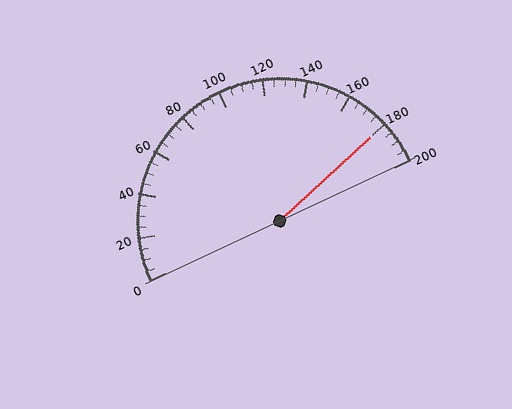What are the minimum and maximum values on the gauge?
The gauge ranges from 0 to 200.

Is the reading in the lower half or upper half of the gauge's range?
The reading is in the upper half of the range (0 to 200).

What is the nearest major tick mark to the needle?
The nearest major tick mark is 180.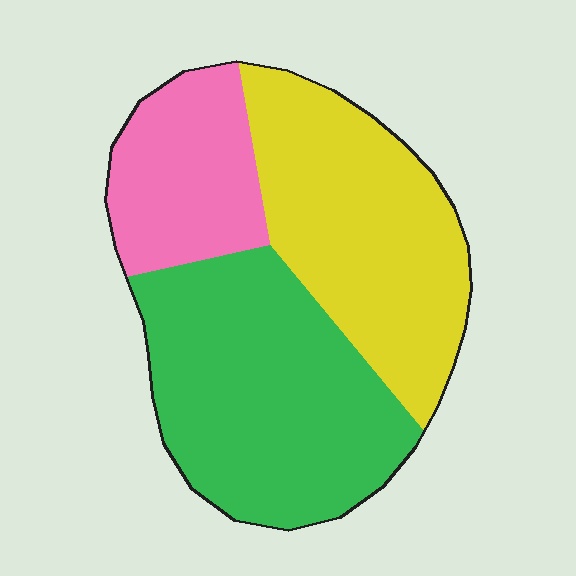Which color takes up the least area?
Pink, at roughly 20%.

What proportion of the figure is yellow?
Yellow takes up about three eighths (3/8) of the figure.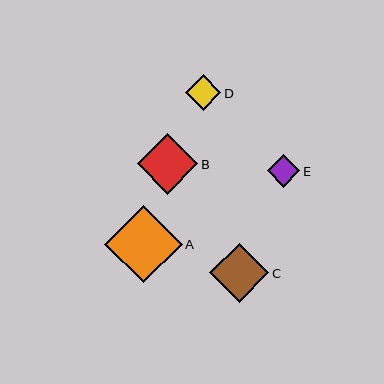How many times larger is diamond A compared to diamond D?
Diamond A is approximately 2.2 times the size of diamond D.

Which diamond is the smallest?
Diamond E is the smallest with a size of approximately 32 pixels.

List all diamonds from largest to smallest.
From largest to smallest: A, B, C, D, E.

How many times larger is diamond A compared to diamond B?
Diamond A is approximately 1.3 times the size of diamond B.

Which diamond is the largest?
Diamond A is the largest with a size of approximately 77 pixels.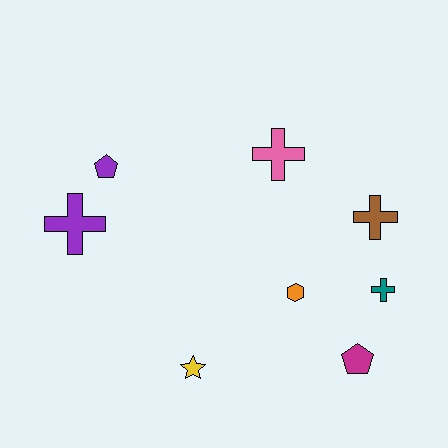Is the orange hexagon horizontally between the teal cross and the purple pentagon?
Yes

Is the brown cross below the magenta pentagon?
No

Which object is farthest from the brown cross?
The purple cross is farthest from the brown cross.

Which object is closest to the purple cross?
The purple pentagon is closest to the purple cross.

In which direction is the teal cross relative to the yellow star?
The teal cross is to the right of the yellow star.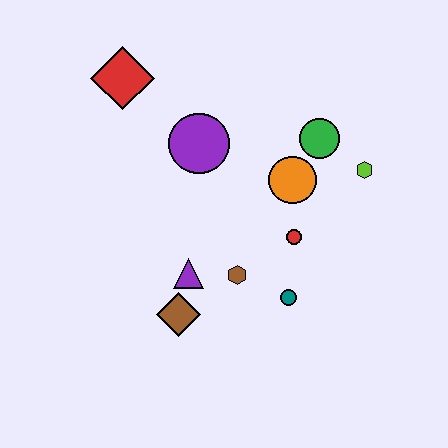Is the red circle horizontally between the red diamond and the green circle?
Yes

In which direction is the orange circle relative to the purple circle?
The orange circle is to the right of the purple circle.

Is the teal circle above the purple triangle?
No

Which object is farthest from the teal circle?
The red diamond is farthest from the teal circle.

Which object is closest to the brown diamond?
The purple triangle is closest to the brown diamond.